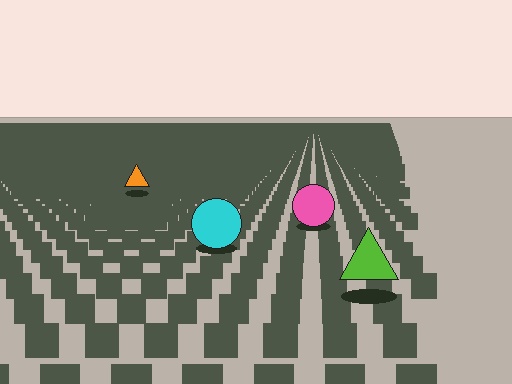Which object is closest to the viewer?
The lime triangle is closest. The texture marks near it are larger and more spread out.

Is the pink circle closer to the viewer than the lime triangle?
No. The lime triangle is closer — you can tell from the texture gradient: the ground texture is coarser near it.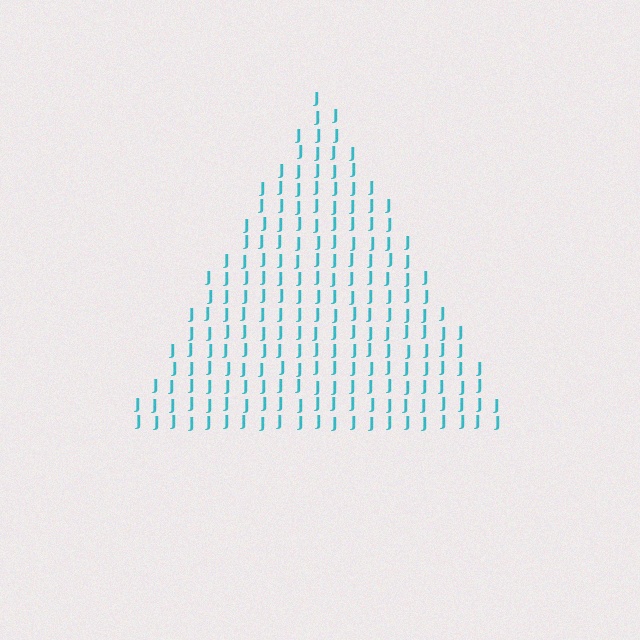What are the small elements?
The small elements are letter J's.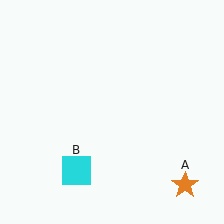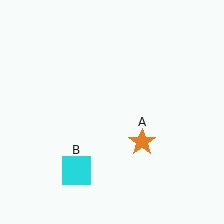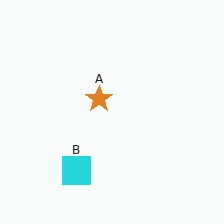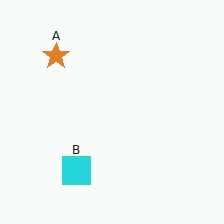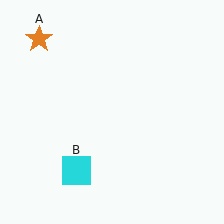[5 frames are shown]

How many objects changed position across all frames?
1 object changed position: orange star (object A).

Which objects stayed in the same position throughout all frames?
Cyan square (object B) remained stationary.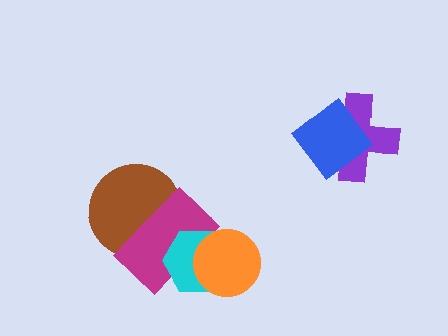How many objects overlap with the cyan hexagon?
2 objects overlap with the cyan hexagon.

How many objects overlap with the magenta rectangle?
3 objects overlap with the magenta rectangle.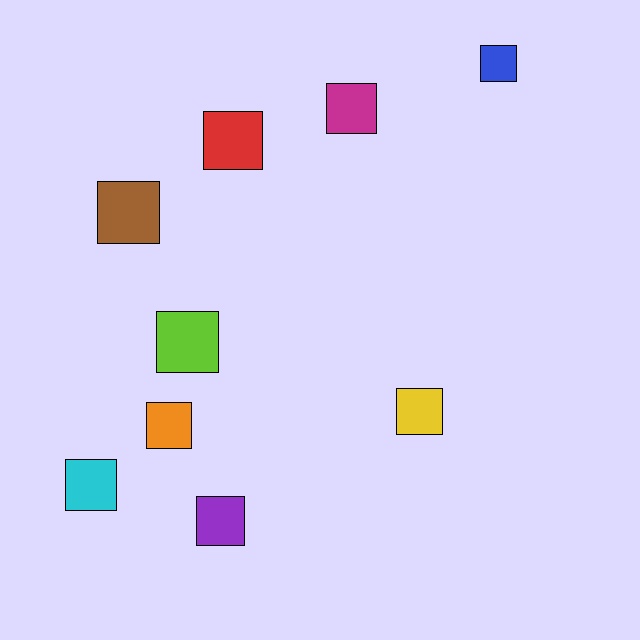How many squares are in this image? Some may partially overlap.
There are 9 squares.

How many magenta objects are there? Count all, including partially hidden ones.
There is 1 magenta object.